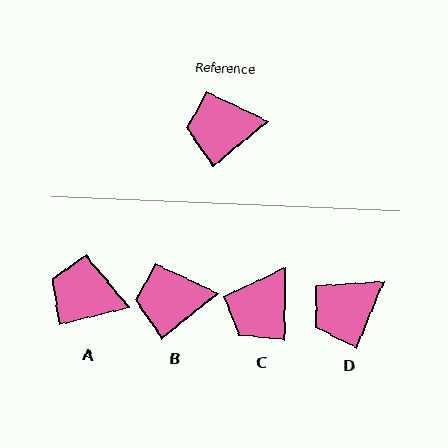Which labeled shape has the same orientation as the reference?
B.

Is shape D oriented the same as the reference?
No, it is off by about 28 degrees.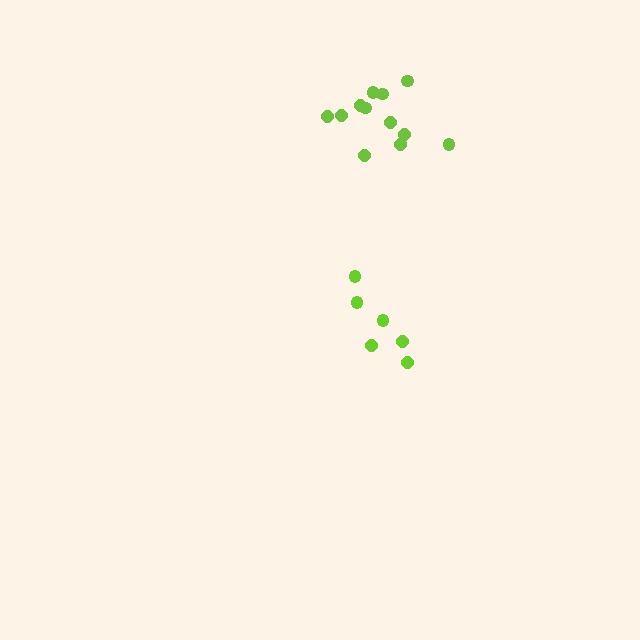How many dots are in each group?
Group 1: 6 dots, Group 2: 12 dots (18 total).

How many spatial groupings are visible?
There are 2 spatial groupings.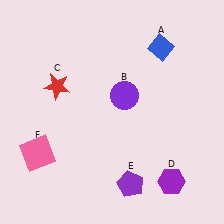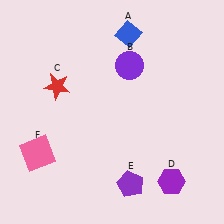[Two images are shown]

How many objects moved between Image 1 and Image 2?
2 objects moved between the two images.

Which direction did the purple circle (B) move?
The purple circle (B) moved up.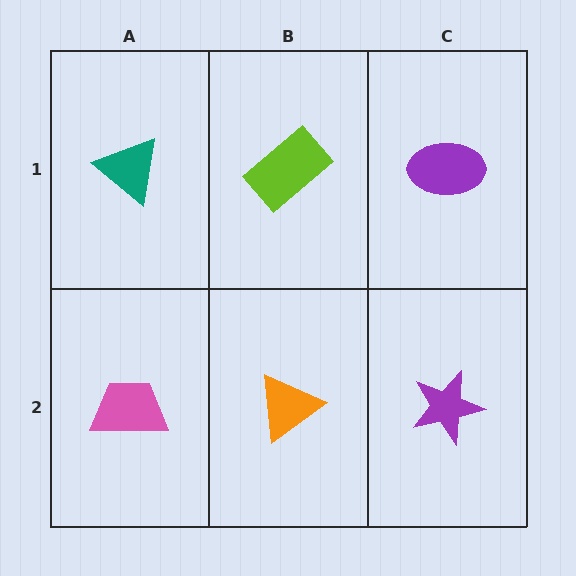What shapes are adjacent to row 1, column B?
An orange triangle (row 2, column B), a teal triangle (row 1, column A), a purple ellipse (row 1, column C).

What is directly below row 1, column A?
A pink trapezoid.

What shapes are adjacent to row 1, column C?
A purple star (row 2, column C), a lime rectangle (row 1, column B).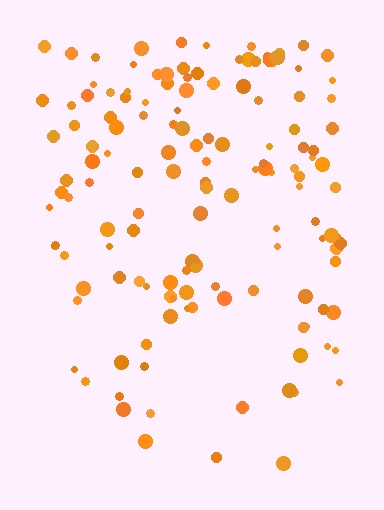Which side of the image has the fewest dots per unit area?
The bottom.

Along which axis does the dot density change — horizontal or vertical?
Vertical.